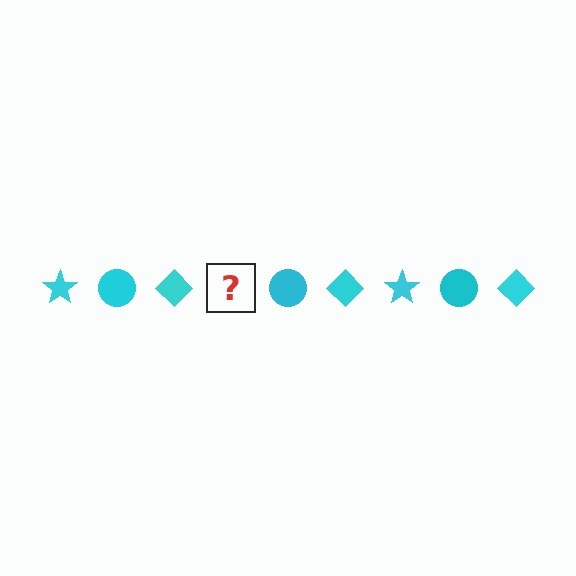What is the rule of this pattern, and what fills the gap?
The rule is that the pattern cycles through star, circle, diamond shapes in cyan. The gap should be filled with a cyan star.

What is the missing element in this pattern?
The missing element is a cyan star.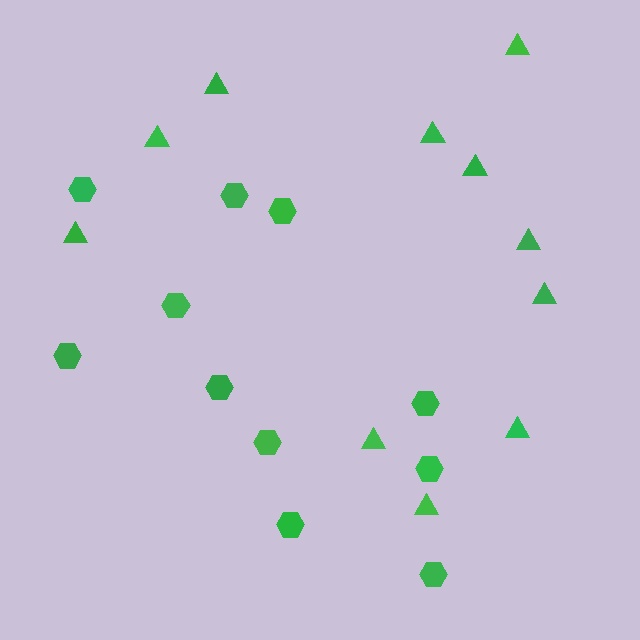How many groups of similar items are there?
There are 2 groups: one group of triangles (11) and one group of hexagons (11).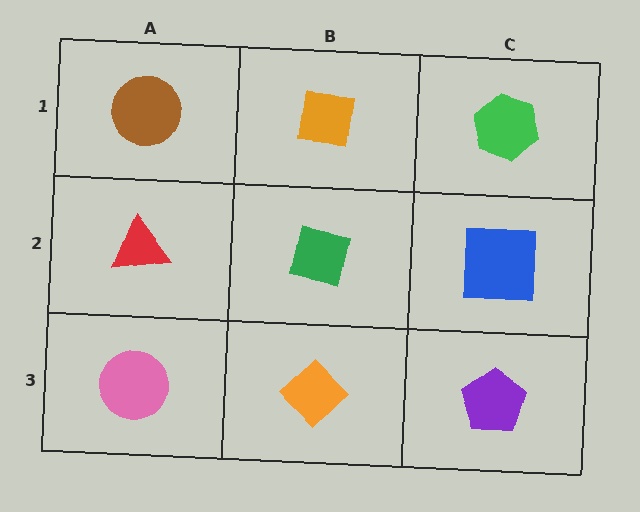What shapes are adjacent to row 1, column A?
A red triangle (row 2, column A), an orange square (row 1, column B).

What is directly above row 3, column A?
A red triangle.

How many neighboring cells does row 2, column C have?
3.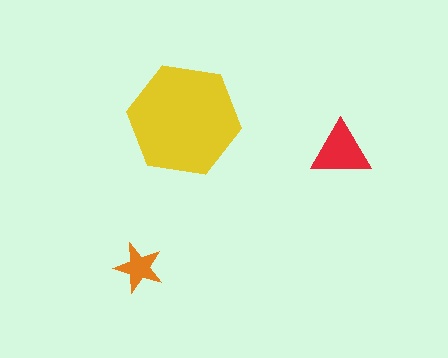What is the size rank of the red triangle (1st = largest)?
2nd.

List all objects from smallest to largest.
The orange star, the red triangle, the yellow hexagon.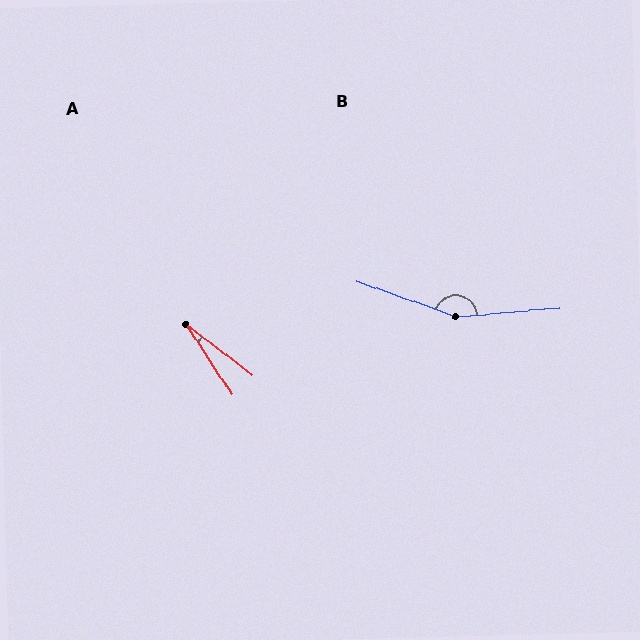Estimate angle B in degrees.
Approximately 156 degrees.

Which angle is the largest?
B, at approximately 156 degrees.